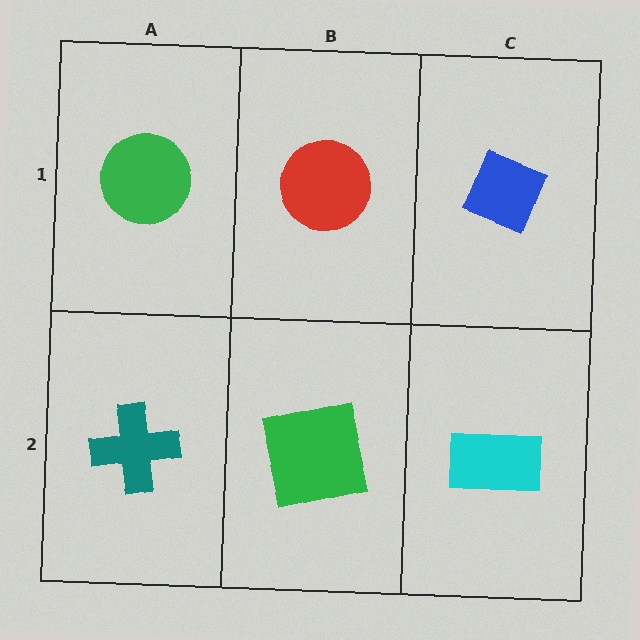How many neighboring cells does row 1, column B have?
3.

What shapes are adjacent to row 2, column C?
A blue diamond (row 1, column C), a green square (row 2, column B).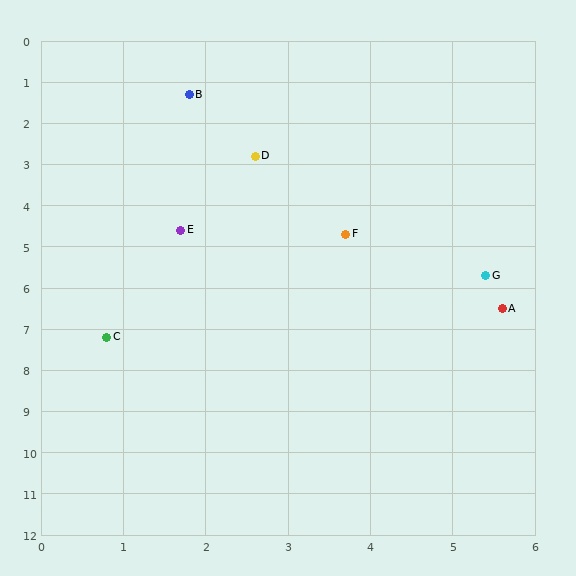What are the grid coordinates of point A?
Point A is at approximately (5.6, 6.5).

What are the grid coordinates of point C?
Point C is at approximately (0.8, 7.2).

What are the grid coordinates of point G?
Point G is at approximately (5.4, 5.7).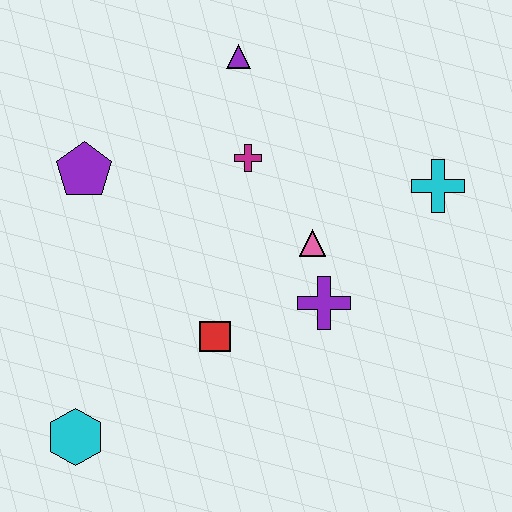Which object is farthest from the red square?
The purple triangle is farthest from the red square.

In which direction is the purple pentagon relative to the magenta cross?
The purple pentagon is to the left of the magenta cross.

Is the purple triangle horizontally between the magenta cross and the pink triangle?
No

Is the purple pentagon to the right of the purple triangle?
No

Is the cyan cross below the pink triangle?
No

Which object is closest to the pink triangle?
The purple cross is closest to the pink triangle.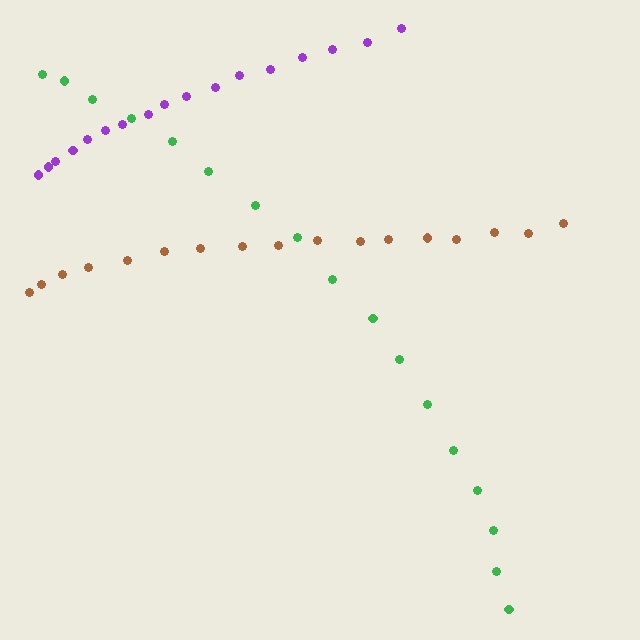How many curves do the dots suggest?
There are 3 distinct paths.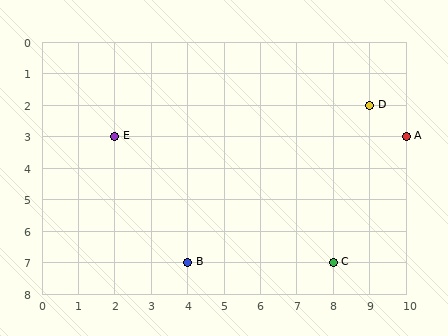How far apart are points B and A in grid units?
Points B and A are 6 columns and 4 rows apart (about 7.2 grid units diagonally).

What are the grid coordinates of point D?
Point D is at grid coordinates (9, 2).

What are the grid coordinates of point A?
Point A is at grid coordinates (10, 3).